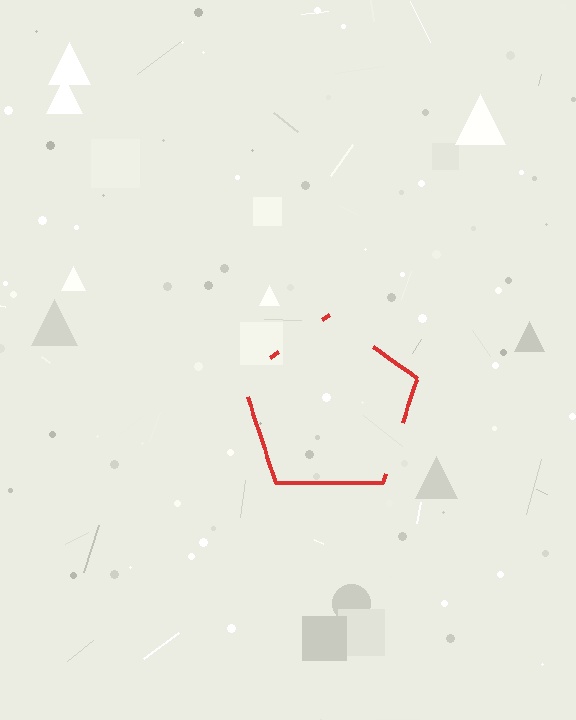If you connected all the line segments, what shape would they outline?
They would outline a pentagon.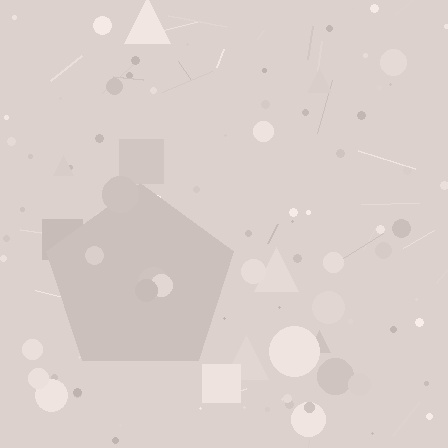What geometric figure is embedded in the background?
A pentagon is embedded in the background.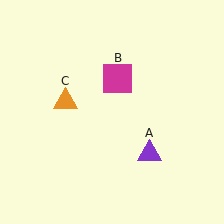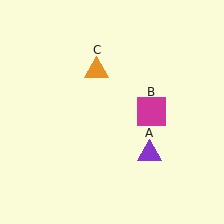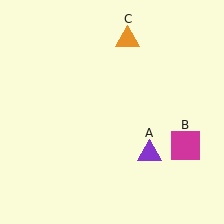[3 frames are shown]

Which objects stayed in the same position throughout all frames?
Purple triangle (object A) remained stationary.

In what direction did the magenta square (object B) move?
The magenta square (object B) moved down and to the right.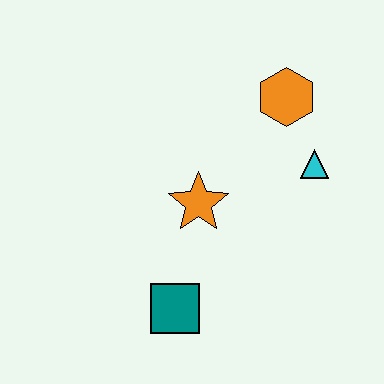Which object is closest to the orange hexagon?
The cyan triangle is closest to the orange hexagon.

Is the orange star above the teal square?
Yes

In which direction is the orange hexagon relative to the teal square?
The orange hexagon is above the teal square.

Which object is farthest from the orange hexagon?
The teal square is farthest from the orange hexagon.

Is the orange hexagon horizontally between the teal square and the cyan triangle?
Yes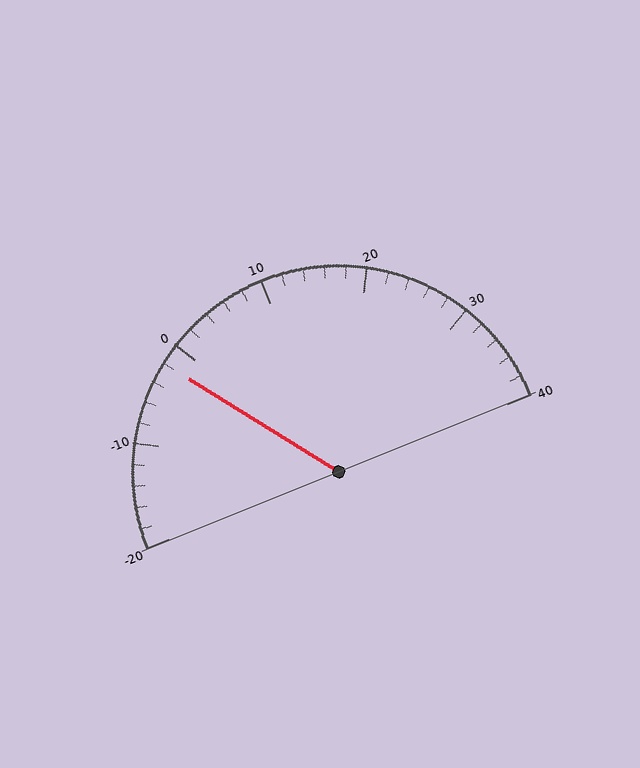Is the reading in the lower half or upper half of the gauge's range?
The reading is in the lower half of the range (-20 to 40).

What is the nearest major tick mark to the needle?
The nearest major tick mark is 0.